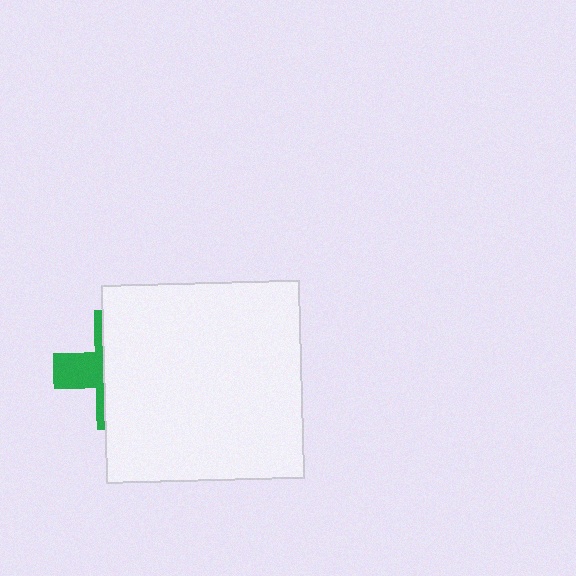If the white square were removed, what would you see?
You would see the complete green cross.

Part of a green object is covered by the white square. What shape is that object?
It is a cross.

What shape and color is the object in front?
The object in front is a white square.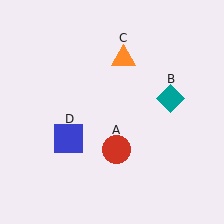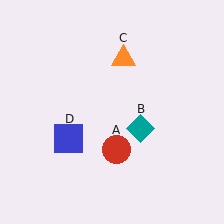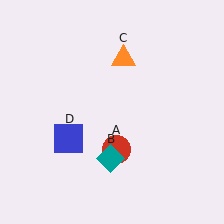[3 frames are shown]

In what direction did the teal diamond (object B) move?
The teal diamond (object B) moved down and to the left.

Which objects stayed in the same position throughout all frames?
Red circle (object A) and orange triangle (object C) and blue square (object D) remained stationary.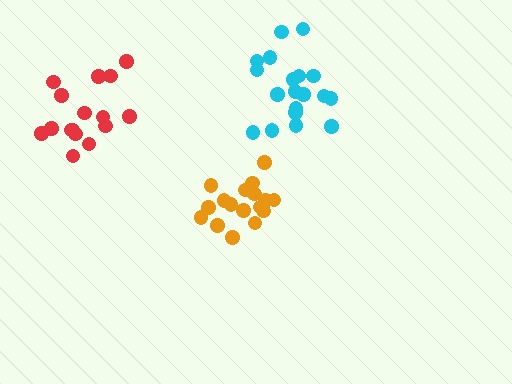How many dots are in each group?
Group 1: 16 dots, Group 2: 18 dots, Group 3: 19 dots (53 total).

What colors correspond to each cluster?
The clusters are colored: red, orange, cyan.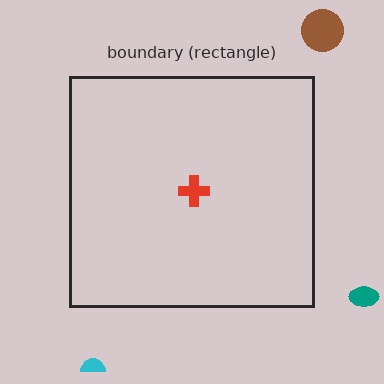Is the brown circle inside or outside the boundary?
Outside.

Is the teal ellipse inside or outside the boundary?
Outside.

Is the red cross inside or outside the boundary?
Inside.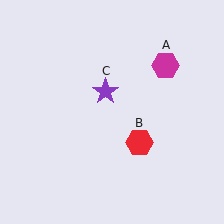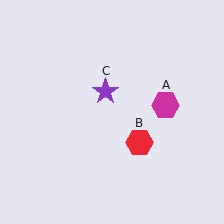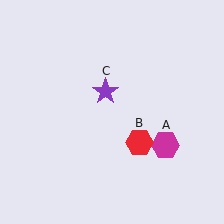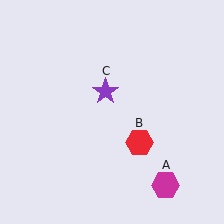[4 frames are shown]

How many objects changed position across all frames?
1 object changed position: magenta hexagon (object A).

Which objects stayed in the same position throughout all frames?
Red hexagon (object B) and purple star (object C) remained stationary.